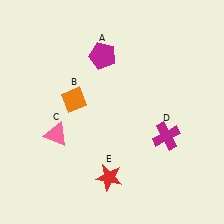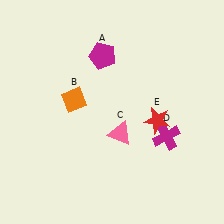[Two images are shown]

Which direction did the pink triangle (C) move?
The pink triangle (C) moved right.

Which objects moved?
The objects that moved are: the pink triangle (C), the red star (E).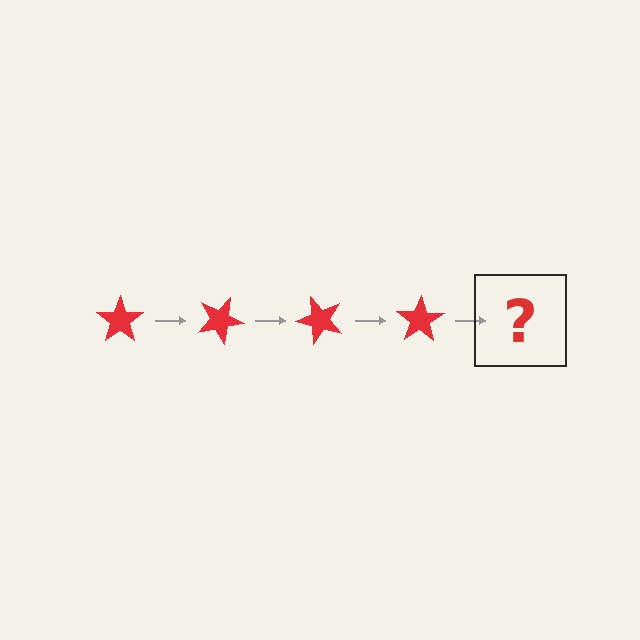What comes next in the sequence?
The next element should be a red star rotated 100 degrees.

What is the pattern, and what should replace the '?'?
The pattern is that the star rotates 25 degrees each step. The '?' should be a red star rotated 100 degrees.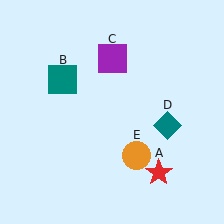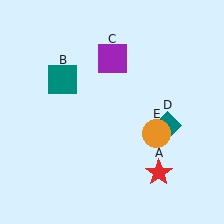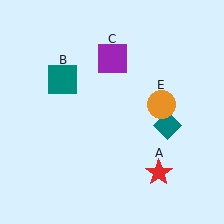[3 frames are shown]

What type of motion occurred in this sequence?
The orange circle (object E) rotated counterclockwise around the center of the scene.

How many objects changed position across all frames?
1 object changed position: orange circle (object E).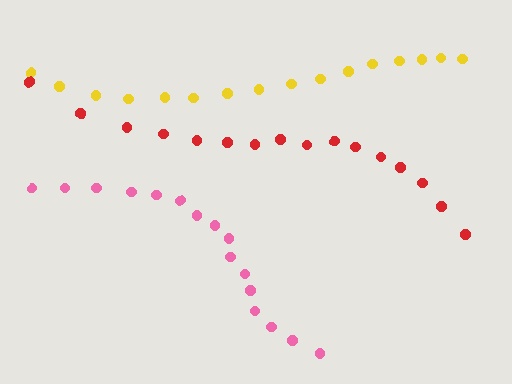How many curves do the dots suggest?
There are 3 distinct paths.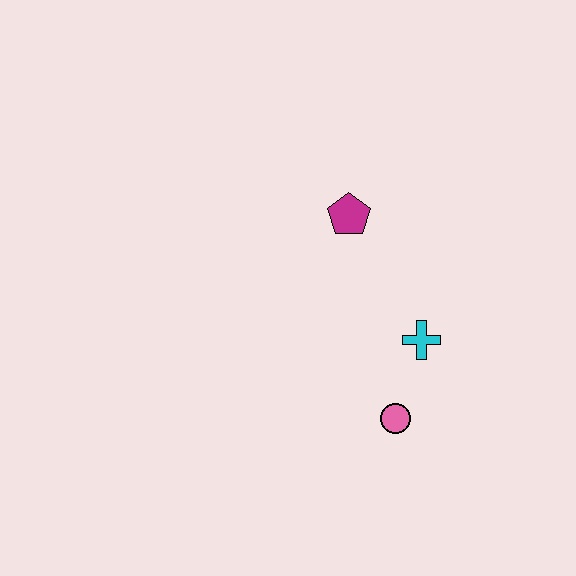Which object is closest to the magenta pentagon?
The cyan cross is closest to the magenta pentagon.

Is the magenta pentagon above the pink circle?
Yes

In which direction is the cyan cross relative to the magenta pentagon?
The cyan cross is below the magenta pentagon.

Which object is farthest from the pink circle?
The magenta pentagon is farthest from the pink circle.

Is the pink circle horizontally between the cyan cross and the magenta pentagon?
Yes